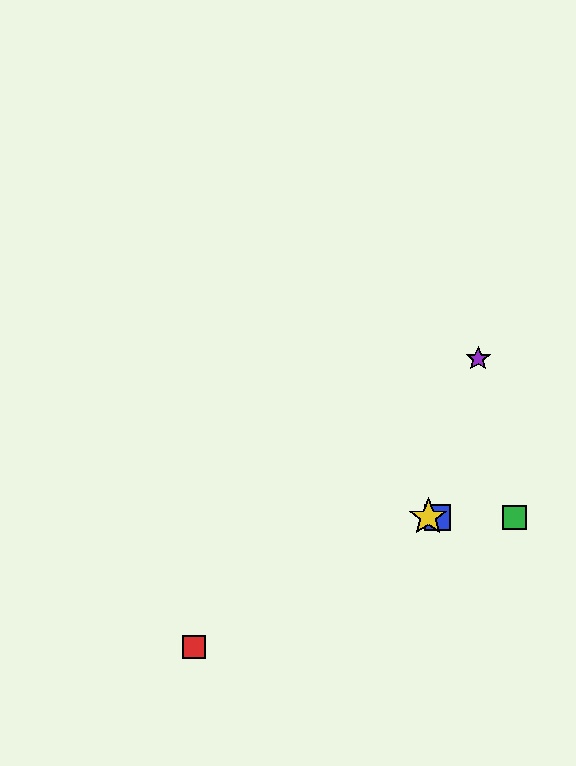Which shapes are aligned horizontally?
The blue square, the green square, the yellow star are aligned horizontally.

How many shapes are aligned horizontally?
3 shapes (the blue square, the green square, the yellow star) are aligned horizontally.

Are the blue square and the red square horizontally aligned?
No, the blue square is at y≈517 and the red square is at y≈647.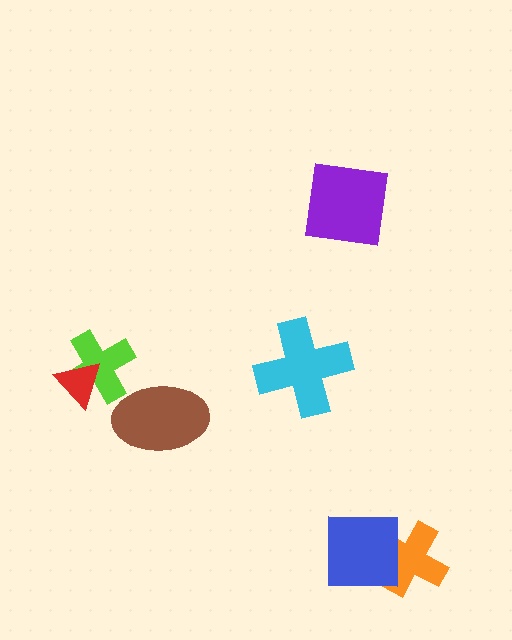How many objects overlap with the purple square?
0 objects overlap with the purple square.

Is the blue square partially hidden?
No, no other shape covers it.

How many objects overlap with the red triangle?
1 object overlaps with the red triangle.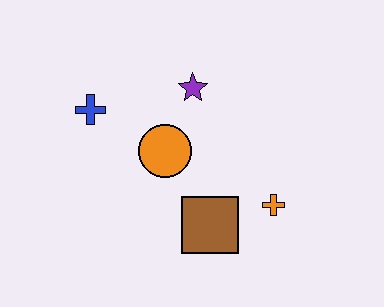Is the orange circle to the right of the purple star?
No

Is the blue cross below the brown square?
No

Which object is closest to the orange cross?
The brown square is closest to the orange cross.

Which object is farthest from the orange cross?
The blue cross is farthest from the orange cross.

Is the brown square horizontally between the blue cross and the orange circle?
No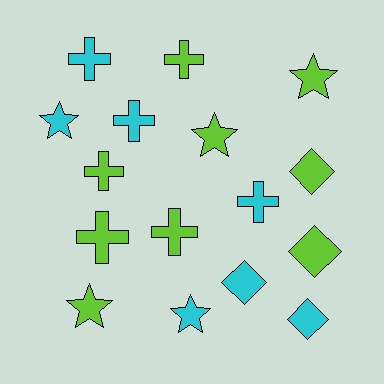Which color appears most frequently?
Lime, with 9 objects.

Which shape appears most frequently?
Cross, with 7 objects.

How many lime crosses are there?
There are 4 lime crosses.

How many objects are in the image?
There are 16 objects.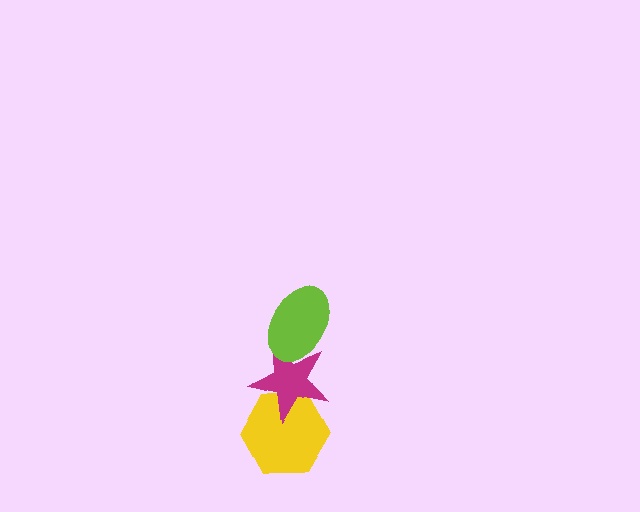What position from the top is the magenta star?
The magenta star is 2nd from the top.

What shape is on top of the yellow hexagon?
The magenta star is on top of the yellow hexagon.